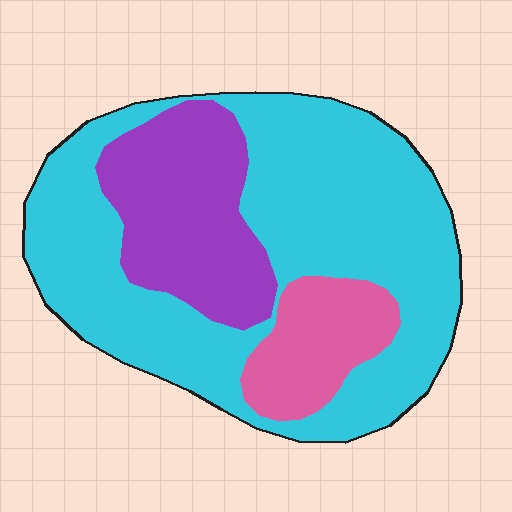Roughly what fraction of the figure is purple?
Purple takes up less than a quarter of the figure.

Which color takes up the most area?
Cyan, at roughly 65%.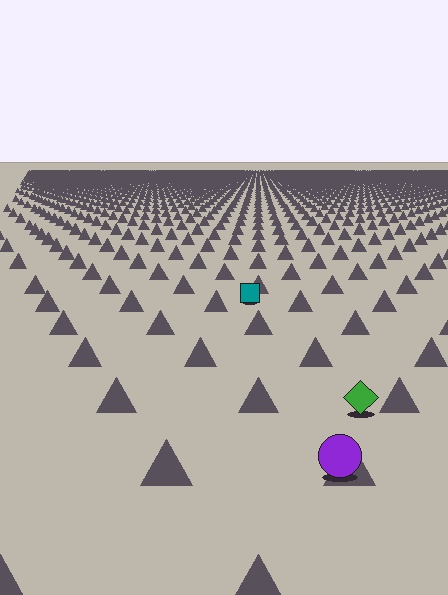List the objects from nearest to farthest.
From nearest to farthest: the purple circle, the green diamond, the teal square.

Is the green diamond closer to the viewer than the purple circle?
No. The purple circle is closer — you can tell from the texture gradient: the ground texture is coarser near it.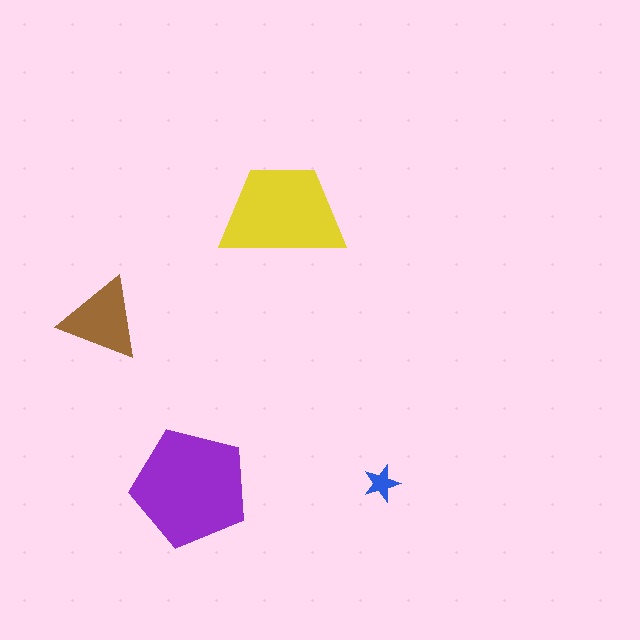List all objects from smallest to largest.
The blue star, the brown triangle, the yellow trapezoid, the purple pentagon.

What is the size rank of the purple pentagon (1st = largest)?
1st.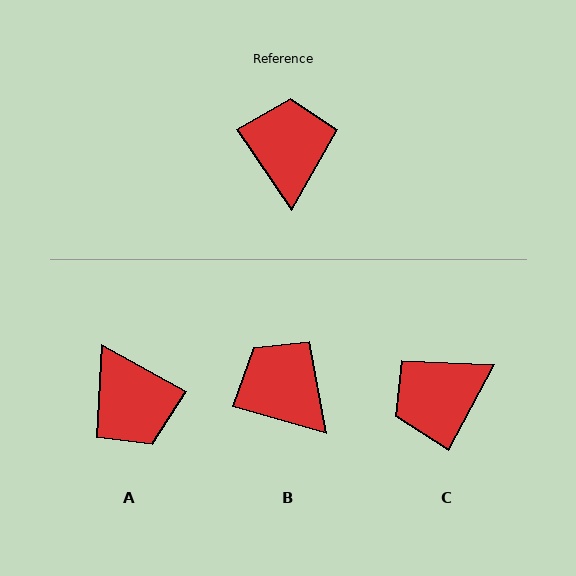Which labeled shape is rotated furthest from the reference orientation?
A, about 153 degrees away.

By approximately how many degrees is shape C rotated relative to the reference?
Approximately 118 degrees counter-clockwise.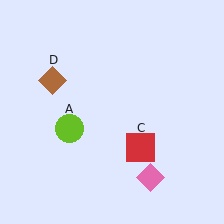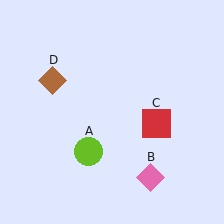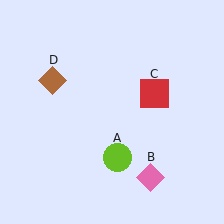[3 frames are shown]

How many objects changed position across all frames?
2 objects changed position: lime circle (object A), red square (object C).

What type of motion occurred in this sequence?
The lime circle (object A), red square (object C) rotated counterclockwise around the center of the scene.